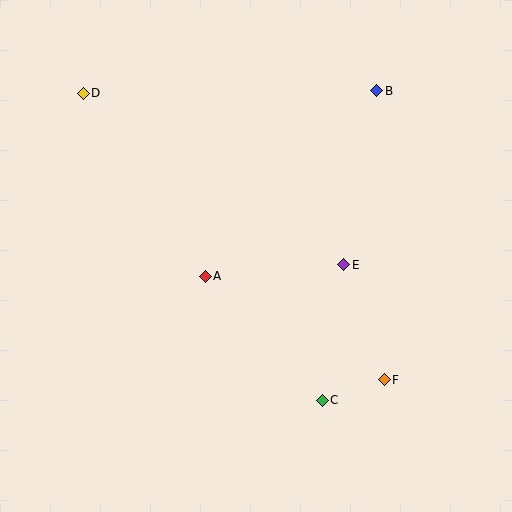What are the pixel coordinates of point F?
Point F is at (384, 380).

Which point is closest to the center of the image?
Point A at (205, 276) is closest to the center.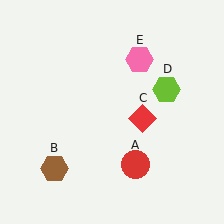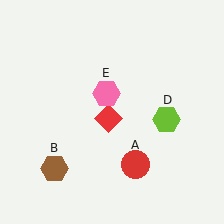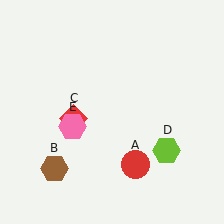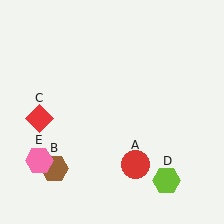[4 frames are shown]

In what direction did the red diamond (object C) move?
The red diamond (object C) moved left.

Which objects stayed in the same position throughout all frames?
Red circle (object A) and brown hexagon (object B) remained stationary.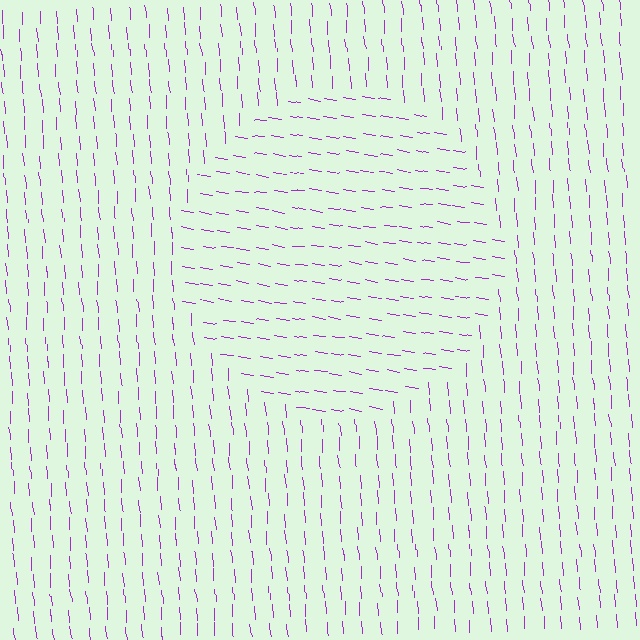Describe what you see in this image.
The image is filled with small purple line segments. A circle region in the image has lines oriented differently from the surrounding lines, creating a visible texture boundary.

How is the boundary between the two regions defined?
The boundary is defined purely by a change in line orientation (approximately 77 degrees difference). All lines are the same color and thickness.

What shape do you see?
I see a circle.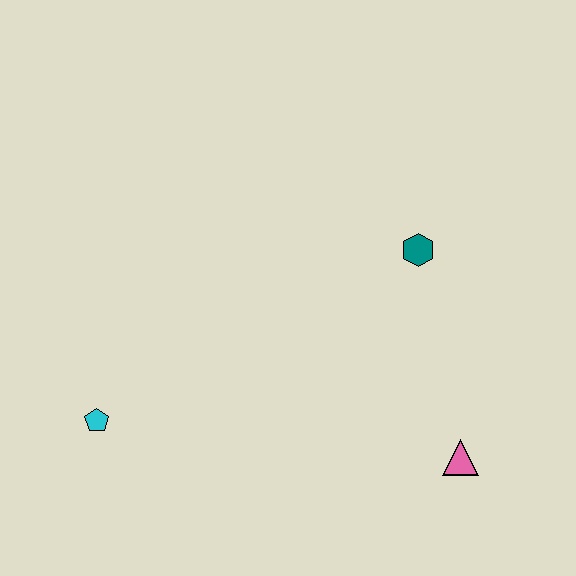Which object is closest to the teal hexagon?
The pink triangle is closest to the teal hexagon.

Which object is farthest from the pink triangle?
The cyan pentagon is farthest from the pink triangle.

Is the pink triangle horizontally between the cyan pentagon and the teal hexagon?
No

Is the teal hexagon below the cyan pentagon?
No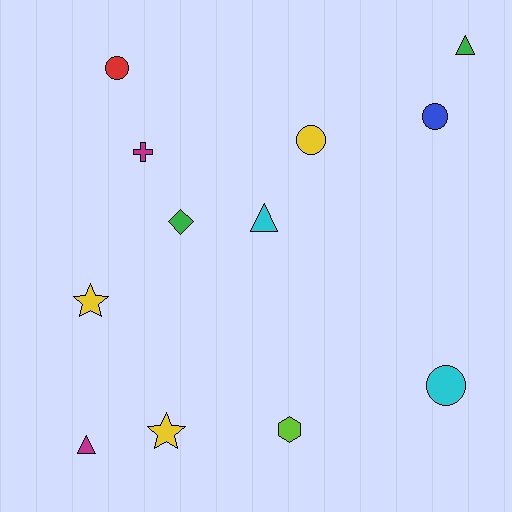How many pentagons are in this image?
There are no pentagons.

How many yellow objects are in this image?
There are 3 yellow objects.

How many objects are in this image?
There are 12 objects.